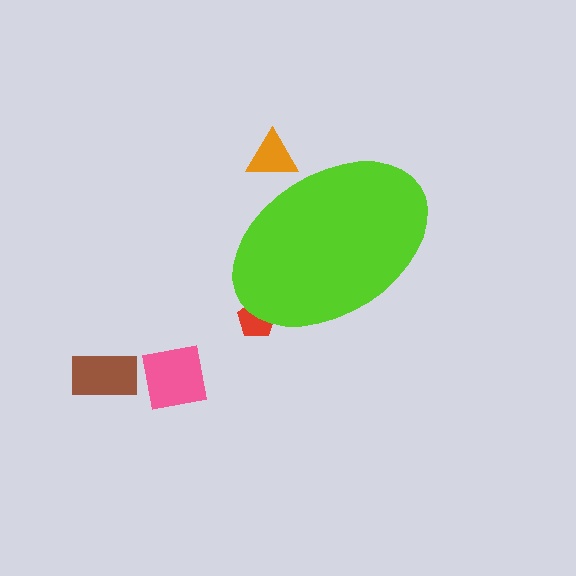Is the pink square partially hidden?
No, the pink square is fully visible.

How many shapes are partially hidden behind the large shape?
2 shapes are partially hidden.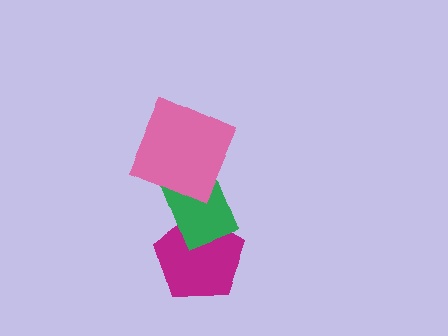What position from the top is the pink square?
The pink square is 1st from the top.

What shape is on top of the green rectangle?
The pink square is on top of the green rectangle.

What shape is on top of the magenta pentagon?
The green rectangle is on top of the magenta pentagon.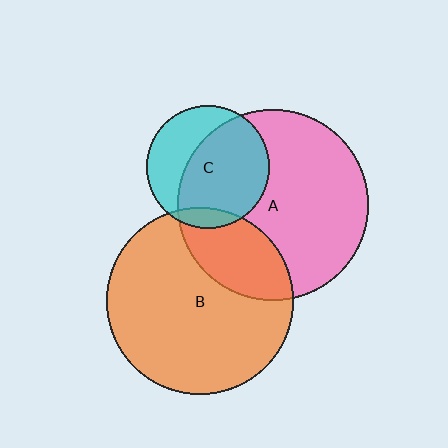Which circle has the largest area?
Circle A (pink).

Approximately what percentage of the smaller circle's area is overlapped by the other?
Approximately 65%.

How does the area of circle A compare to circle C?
Approximately 2.4 times.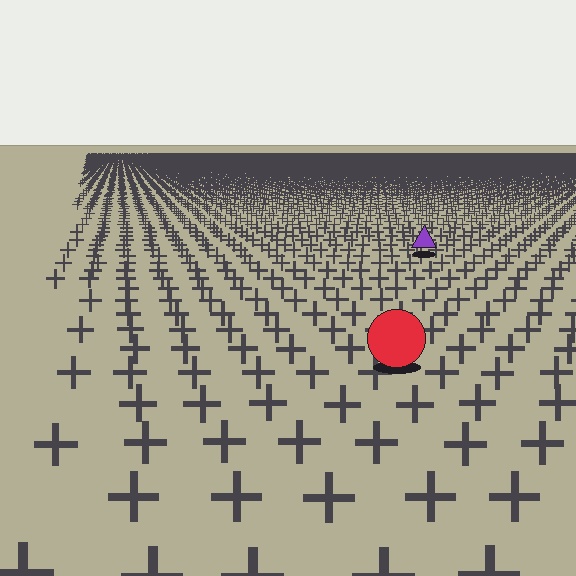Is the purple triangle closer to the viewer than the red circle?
No. The red circle is closer — you can tell from the texture gradient: the ground texture is coarser near it.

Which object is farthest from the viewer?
The purple triangle is farthest from the viewer. It appears smaller and the ground texture around it is denser.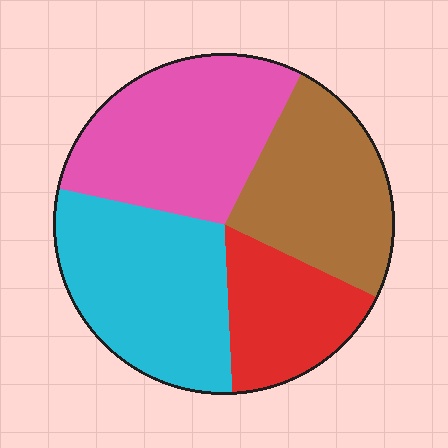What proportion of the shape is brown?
Brown covers about 25% of the shape.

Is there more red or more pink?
Pink.